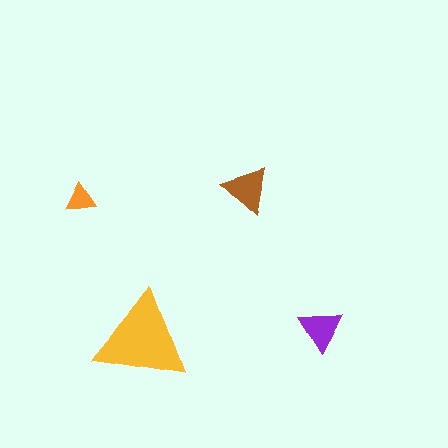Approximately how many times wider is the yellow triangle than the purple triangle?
About 2 times wider.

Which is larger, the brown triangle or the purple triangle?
The brown one.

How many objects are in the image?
There are 4 objects in the image.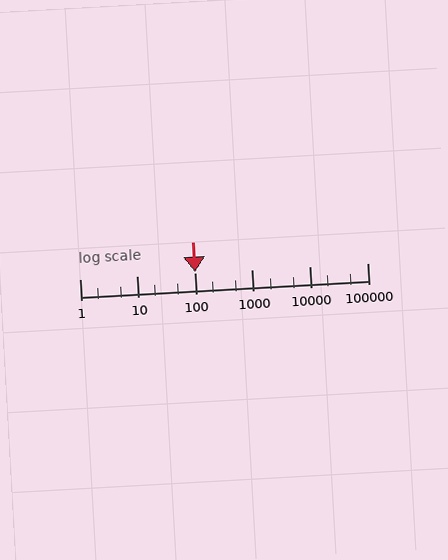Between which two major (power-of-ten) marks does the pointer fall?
The pointer is between 100 and 1000.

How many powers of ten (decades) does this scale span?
The scale spans 5 decades, from 1 to 100000.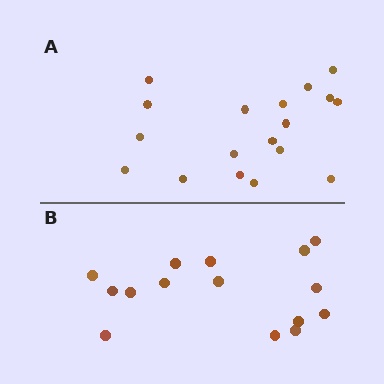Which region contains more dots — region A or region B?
Region A (the top region) has more dots.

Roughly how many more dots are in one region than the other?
Region A has just a few more — roughly 2 or 3 more dots than region B.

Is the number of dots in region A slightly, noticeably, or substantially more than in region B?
Region A has only slightly more — the two regions are fairly close. The ratio is roughly 1.2 to 1.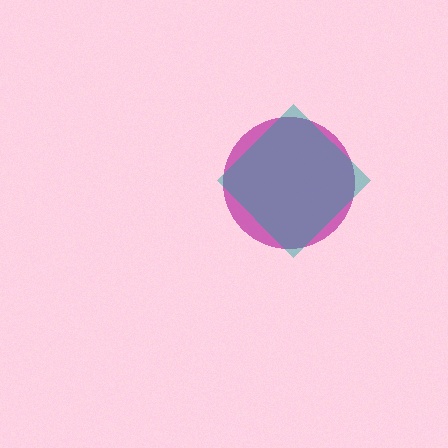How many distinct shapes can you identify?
There are 2 distinct shapes: a magenta circle, a teal diamond.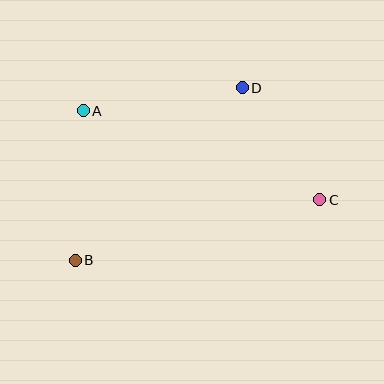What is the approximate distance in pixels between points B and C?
The distance between B and C is approximately 252 pixels.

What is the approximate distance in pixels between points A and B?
The distance between A and B is approximately 149 pixels.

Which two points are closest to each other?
Points C and D are closest to each other.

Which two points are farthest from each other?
Points A and C are farthest from each other.